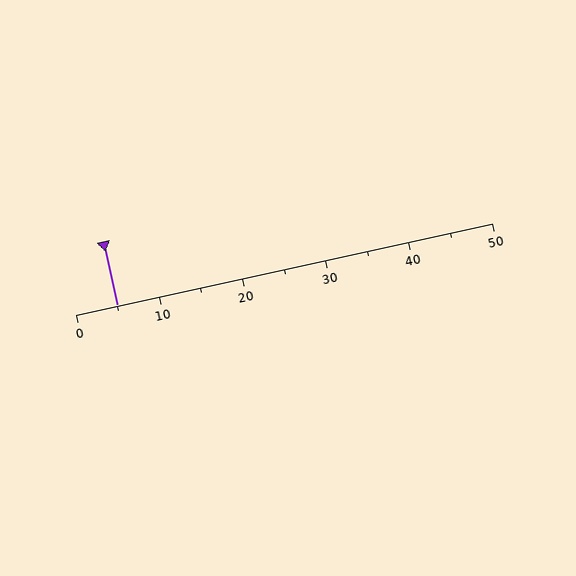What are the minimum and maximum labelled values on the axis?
The axis runs from 0 to 50.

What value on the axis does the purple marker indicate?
The marker indicates approximately 5.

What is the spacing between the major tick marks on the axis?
The major ticks are spaced 10 apart.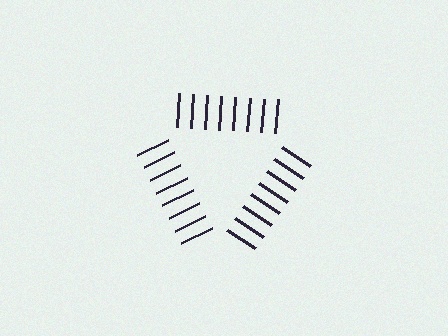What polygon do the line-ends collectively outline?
An illusory triangle — the line segments terminate on its edges but no continuous stroke is drawn.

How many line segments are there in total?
24 — 8 along each of the 3 edges.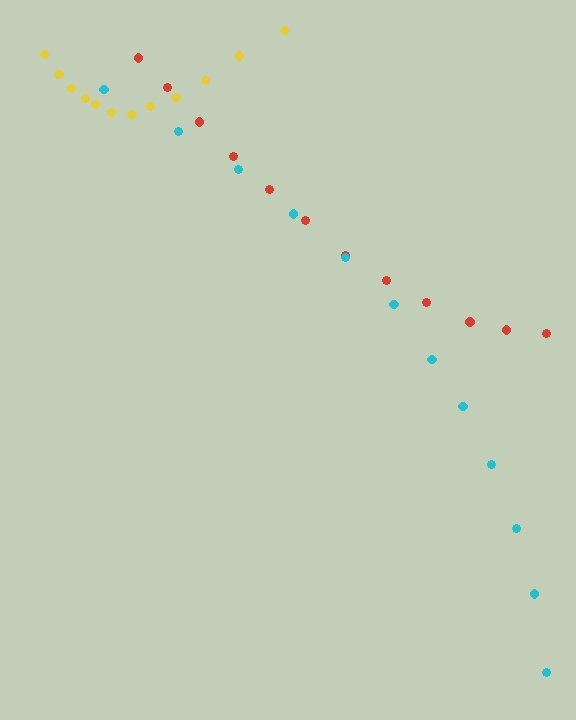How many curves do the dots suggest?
There are 3 distinct paths.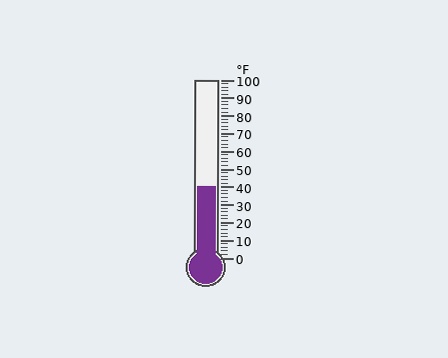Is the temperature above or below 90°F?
The temperature is below 90°F.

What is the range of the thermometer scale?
The thermometer scale ranges from 0°F to 100°F.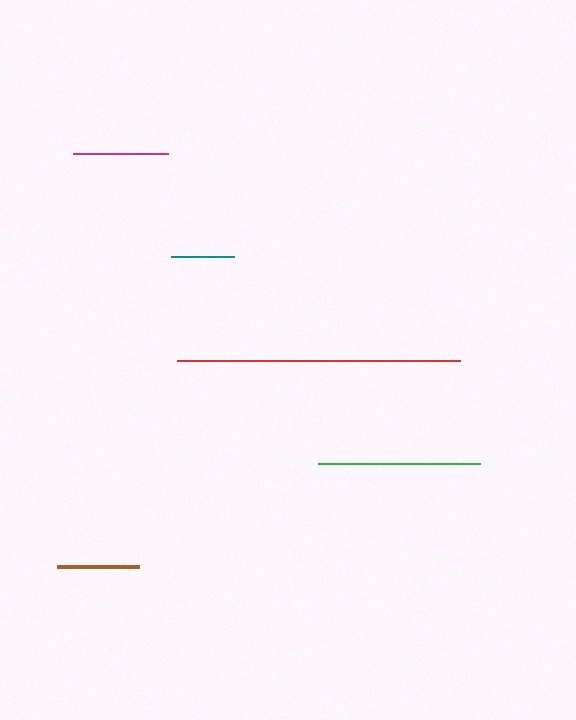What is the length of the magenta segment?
The magenta segment is approximately 95 pixels long.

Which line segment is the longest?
The red line is the longest at approximately 283 pixels.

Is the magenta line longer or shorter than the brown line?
The magenta line is longer than the brown line.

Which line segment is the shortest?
The teal line is the shortest at approximately 63 pixels.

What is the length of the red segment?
The red segment is approximately 283 pixels long.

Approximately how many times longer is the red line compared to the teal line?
The red line is approximately 4.5 times the length of the teal line.